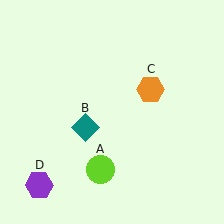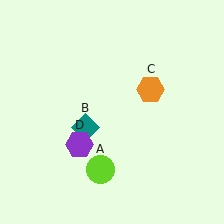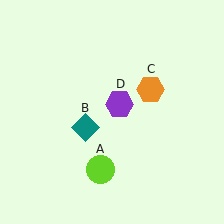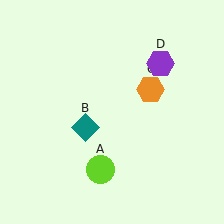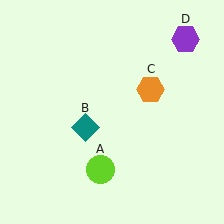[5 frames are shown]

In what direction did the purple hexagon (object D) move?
The purple hexagon (object D) moved up and to the right.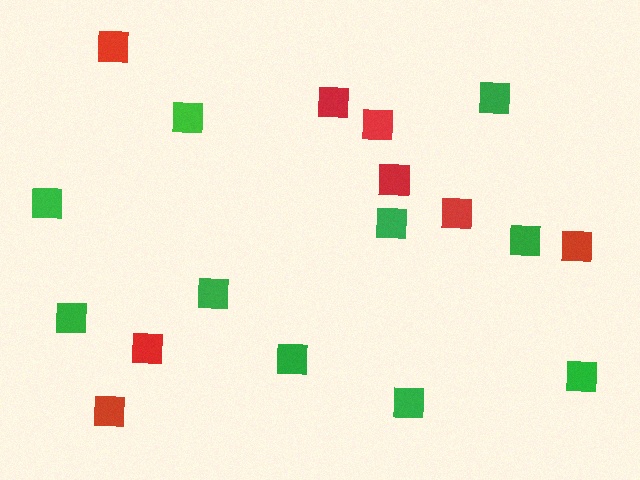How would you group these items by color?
There are 2 groups: one group of green squares (10) and one group of red squares (8).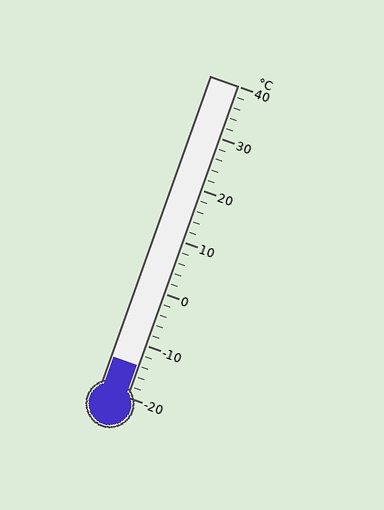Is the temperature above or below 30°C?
The temperature is below 30°C.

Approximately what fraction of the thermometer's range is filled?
The thermometer is filled to approximately 10% of its range.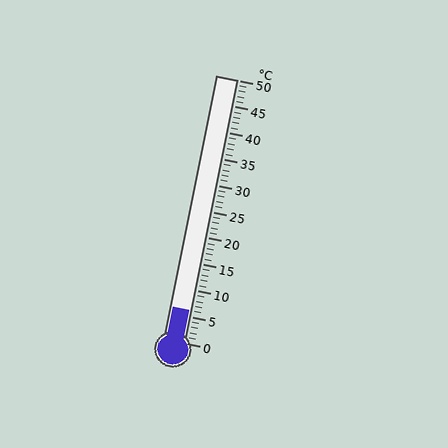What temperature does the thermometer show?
The thermometer shows approximately 6°C.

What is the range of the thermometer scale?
The thermometer scale ranges from 0°C to 50°C.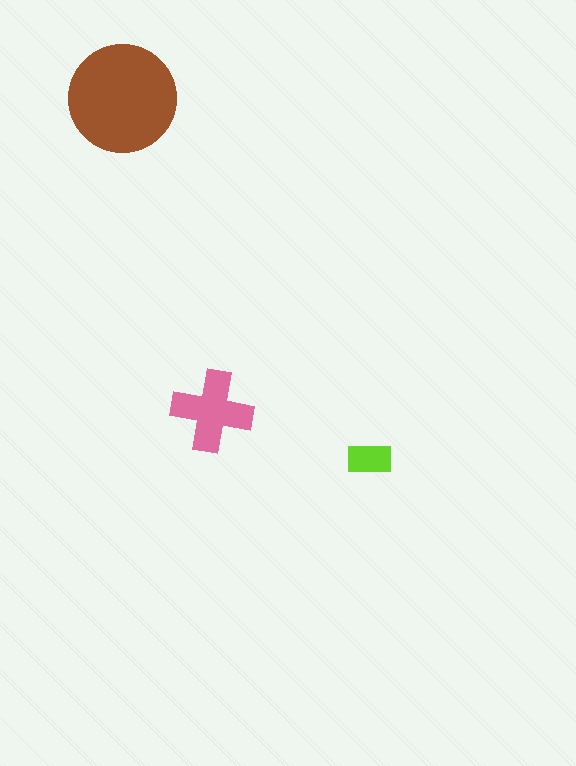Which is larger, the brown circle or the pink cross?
The brown circle.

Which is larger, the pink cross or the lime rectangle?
The pink cross.